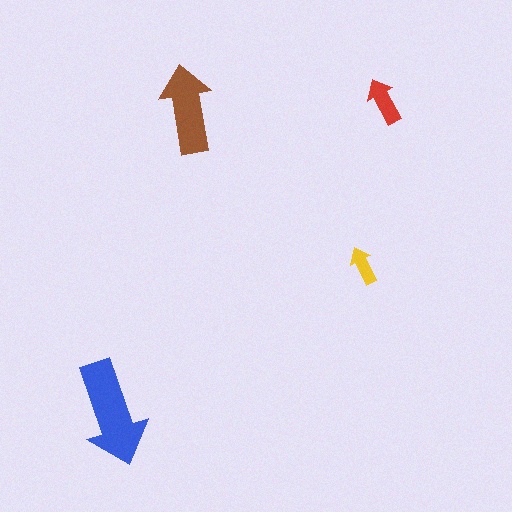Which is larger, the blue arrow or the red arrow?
The blue one.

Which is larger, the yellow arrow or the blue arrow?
The blue one.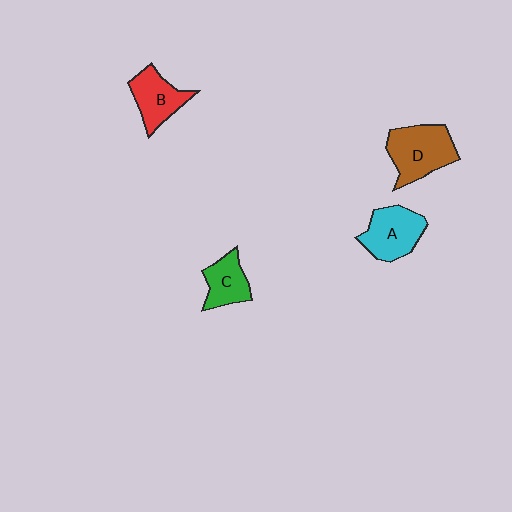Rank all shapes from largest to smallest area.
From largest to smallest: D (brown), A (cyan), B (red), C (green).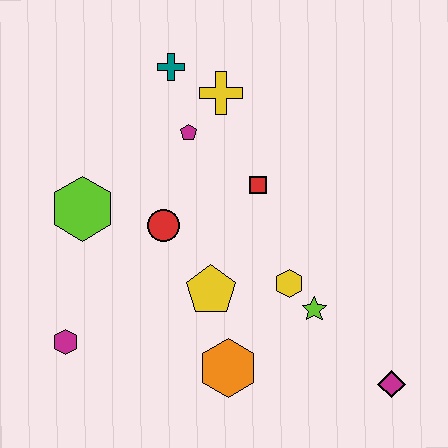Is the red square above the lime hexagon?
Yes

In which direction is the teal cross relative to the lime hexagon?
The teal cross is above the lime hexagon.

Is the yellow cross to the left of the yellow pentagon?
No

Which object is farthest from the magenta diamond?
The teal cross is farthest from the magenta diamond.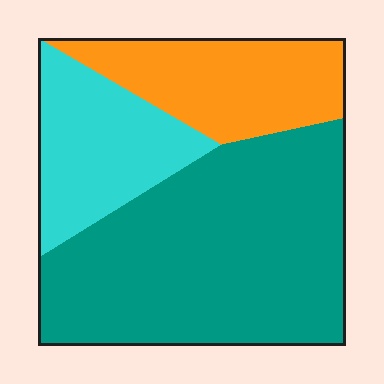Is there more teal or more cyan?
Teal.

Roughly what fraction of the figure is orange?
Orange takes up less than a quarter of the figure.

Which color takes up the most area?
Teal, at roughly 55%.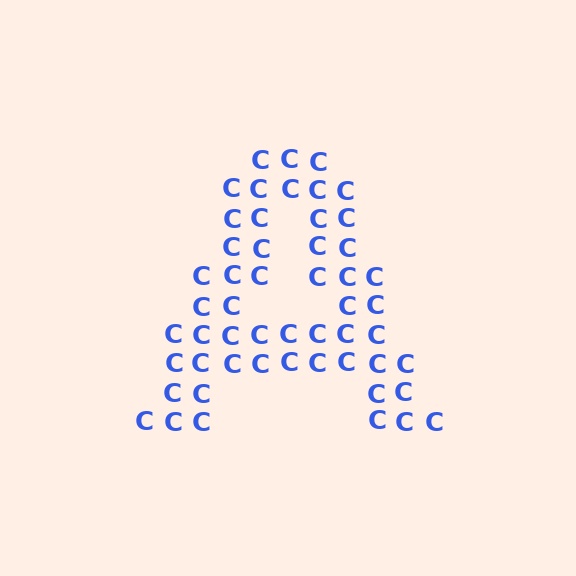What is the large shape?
The large shape is the letter A.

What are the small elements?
The small elements are letter C's.